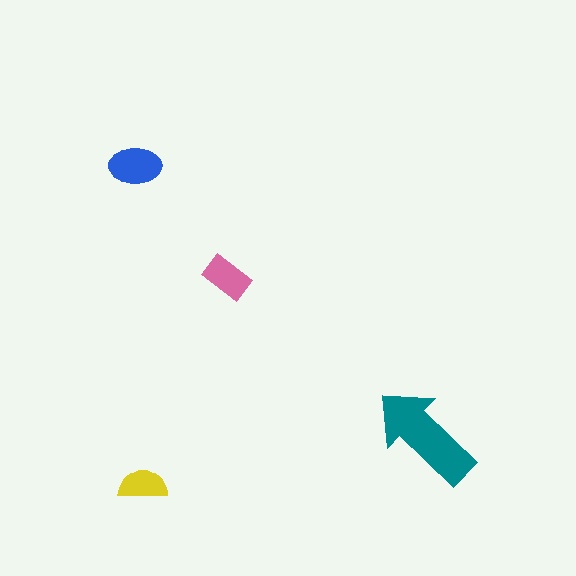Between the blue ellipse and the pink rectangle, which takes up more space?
The blue ellipse.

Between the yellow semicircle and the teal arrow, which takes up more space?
The teal arrow.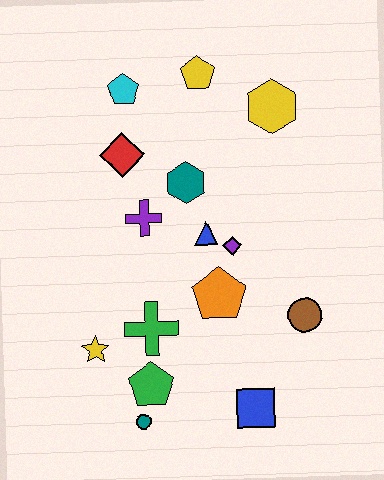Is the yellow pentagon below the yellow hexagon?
No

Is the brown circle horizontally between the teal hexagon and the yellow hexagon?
No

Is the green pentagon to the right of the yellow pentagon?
No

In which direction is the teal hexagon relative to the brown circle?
The teal hexagon is above the brown circle.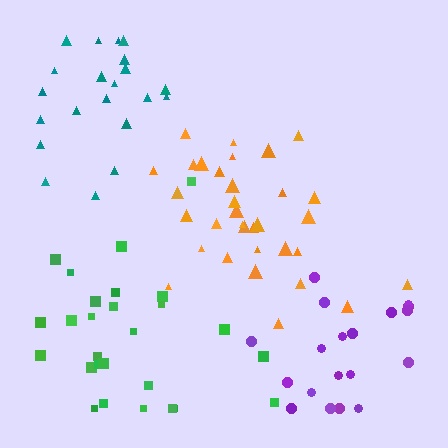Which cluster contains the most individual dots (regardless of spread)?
Orange (33).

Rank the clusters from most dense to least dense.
orange, teal, green, purple.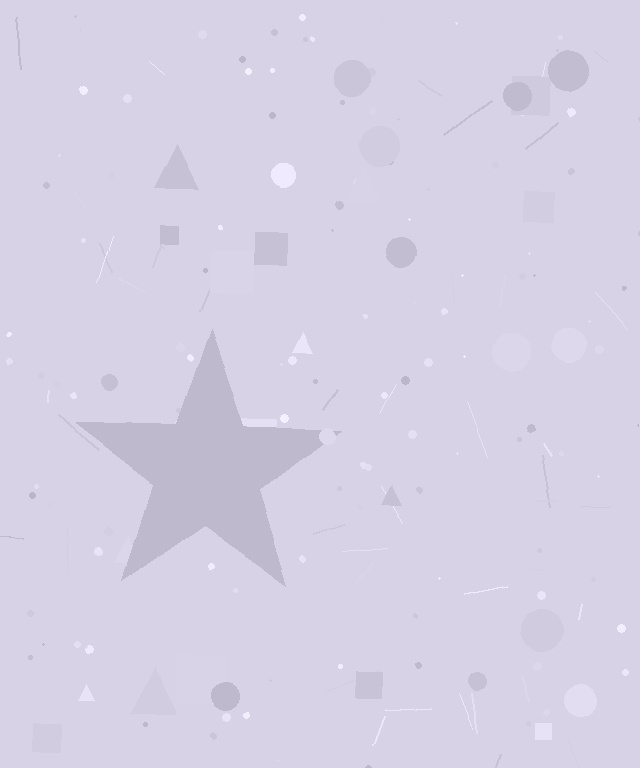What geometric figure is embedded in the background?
A star is embedded in the background.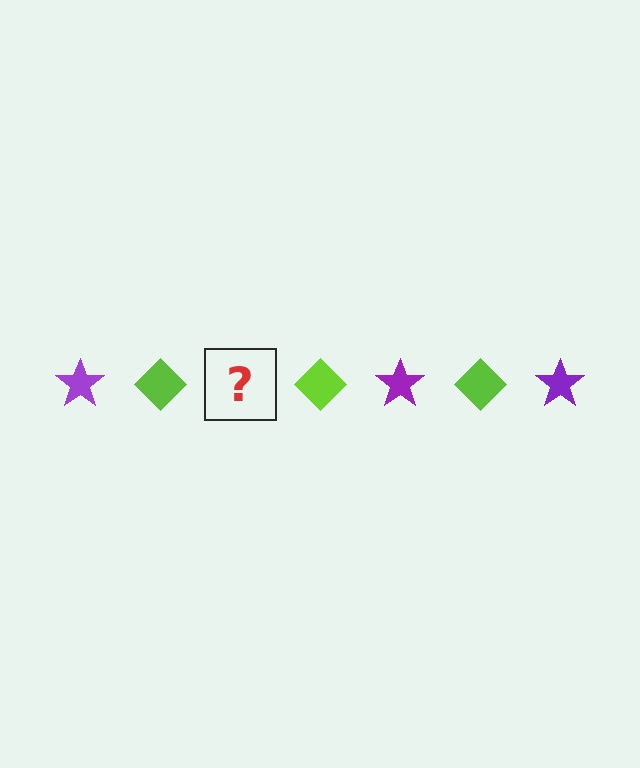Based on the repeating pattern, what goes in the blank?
The blank should be a purple star.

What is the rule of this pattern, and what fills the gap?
The rule is that the pattern alternates between purple star and lime diamond. The gap should be filled with a purple star.